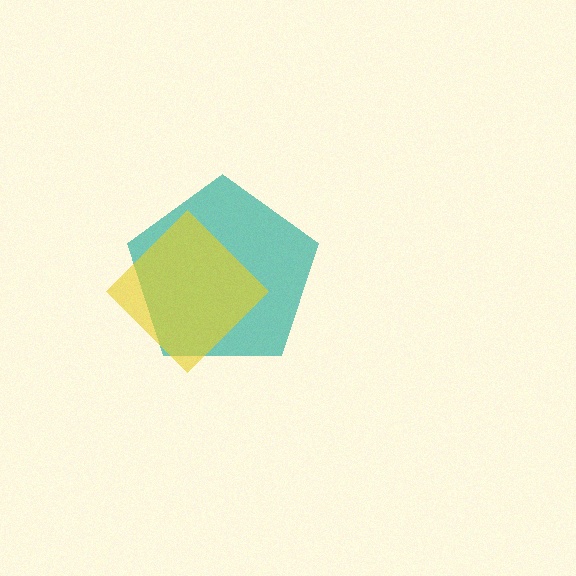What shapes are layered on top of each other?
The layered shapes are: a teal pentagon, a yellow diamond.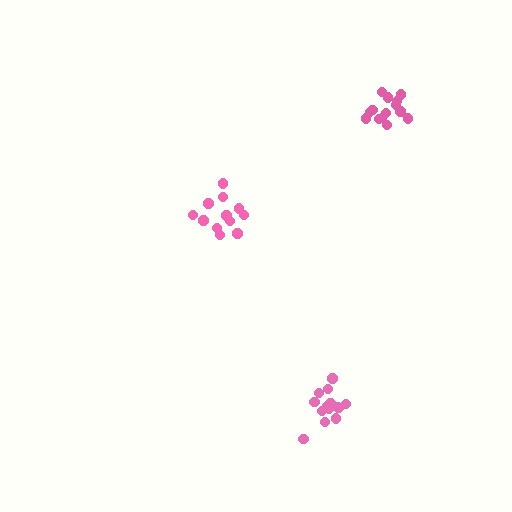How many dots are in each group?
Group 1: 13 dots, Group 2: 14 dots, Group 3: 14 dots (41 total).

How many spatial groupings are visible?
There are 3 spatial groupings.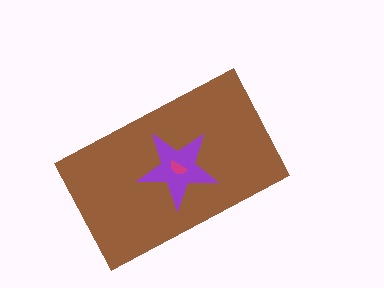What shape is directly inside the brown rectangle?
The purple star.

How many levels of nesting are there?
3.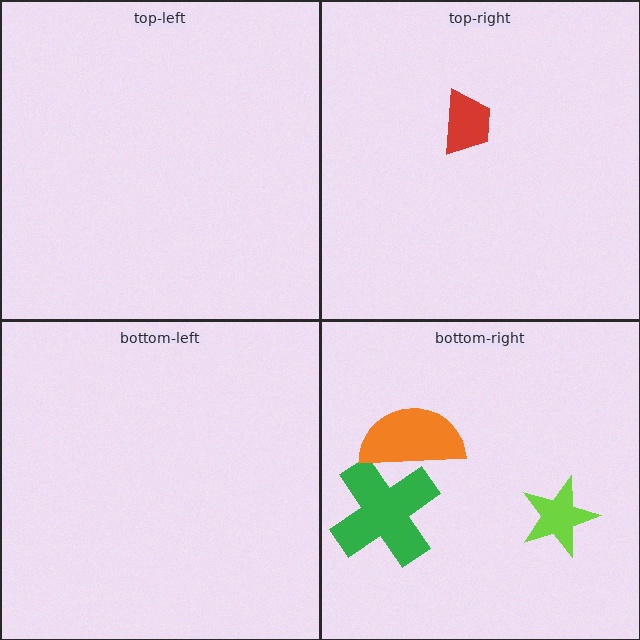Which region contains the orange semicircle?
The bottom-right region.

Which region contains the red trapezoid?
The top-right region.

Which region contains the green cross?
The bottom-right region.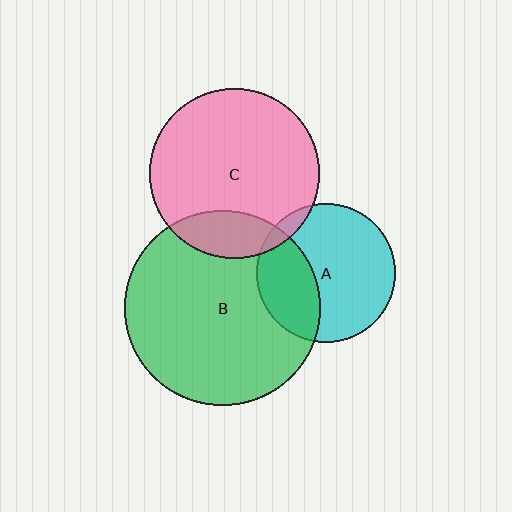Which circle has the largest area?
Circle B (green).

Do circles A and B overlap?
Yes.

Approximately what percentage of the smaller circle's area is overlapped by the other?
Approximately 35%.